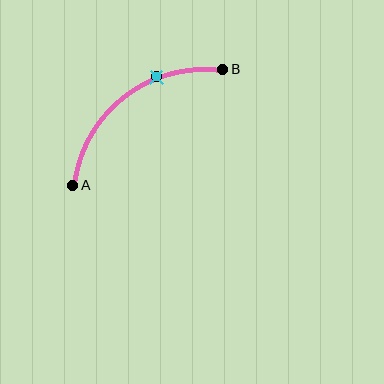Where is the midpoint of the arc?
The arc midpoint is the point on the curve farthest from the straight line joining A and B. It sits above and to the left of that line.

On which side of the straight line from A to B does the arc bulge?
The arc bulges above and to the left of the straight line connecting A and B.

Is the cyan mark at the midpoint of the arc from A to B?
No. The cyan mark lies on the arc but is closer to endpoint B. The arc midpoint would be at the point on the curve equidistant along the arc from both A and B.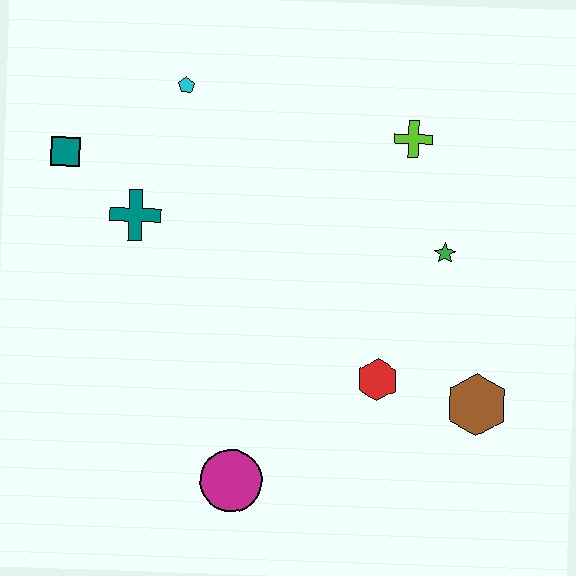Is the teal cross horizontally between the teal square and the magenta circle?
Yes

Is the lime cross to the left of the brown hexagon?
Yes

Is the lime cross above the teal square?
Yes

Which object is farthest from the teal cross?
The brown hexagon is farthest from the teal cross.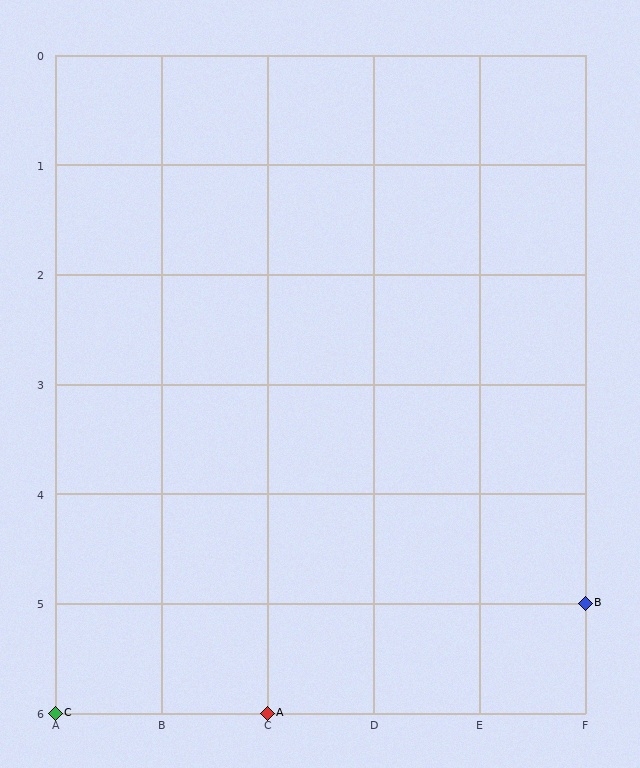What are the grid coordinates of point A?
Point A is at grid coordinates (C, 6).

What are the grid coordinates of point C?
Point C is at grid coordinates (A, 6).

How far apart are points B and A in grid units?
Points B and A are 3 columns and 1 row apart (about 3.2 grid units diagonally).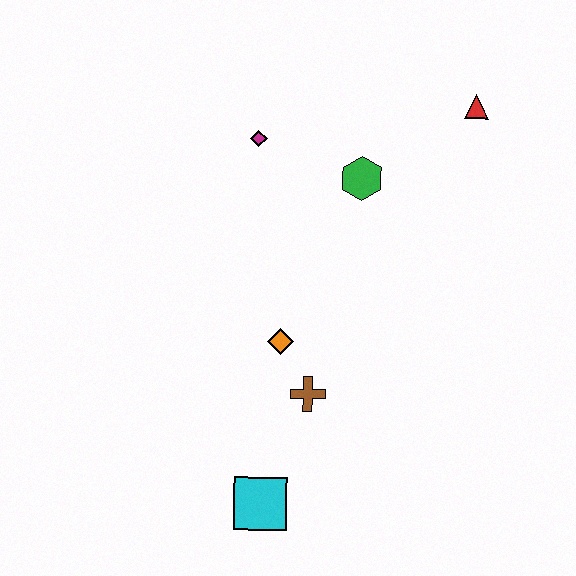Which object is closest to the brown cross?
The orange diamond is closest to the brown cross.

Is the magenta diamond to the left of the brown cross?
Yes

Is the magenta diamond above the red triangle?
No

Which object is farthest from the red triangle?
The cyan square is farthest from the red triangle.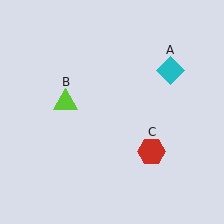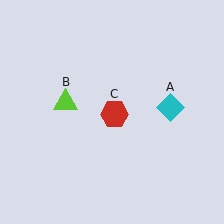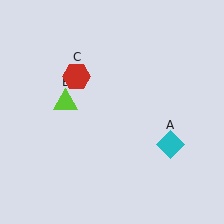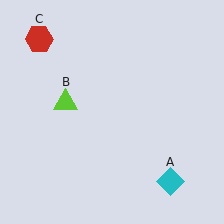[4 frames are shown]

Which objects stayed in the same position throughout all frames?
Lime triangle (object B) remained stationary.